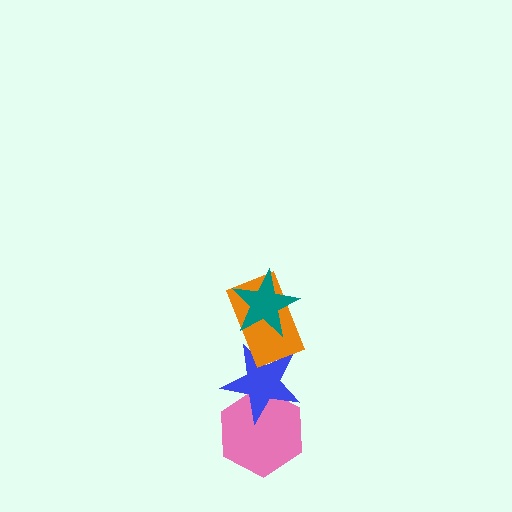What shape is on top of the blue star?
The orange rectangle is on top of the blue star.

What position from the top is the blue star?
The blue star is 3rd from the top.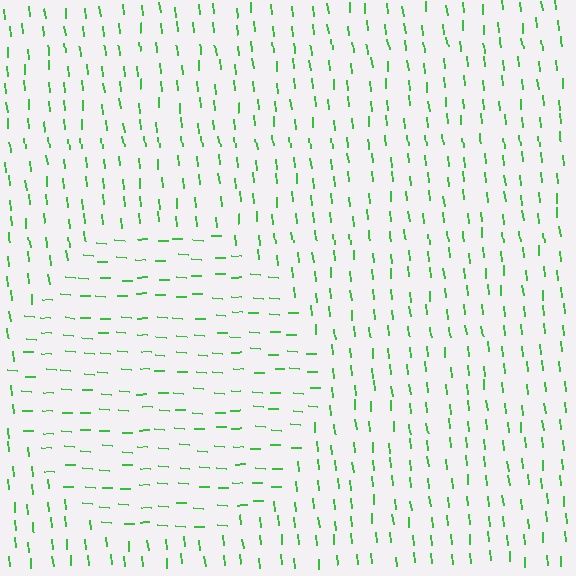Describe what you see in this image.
The image is filled with small green line segments. A circle region in the image has lines oriented differently from the surrounding lines, creating a visible texture boundary.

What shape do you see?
I see a circle.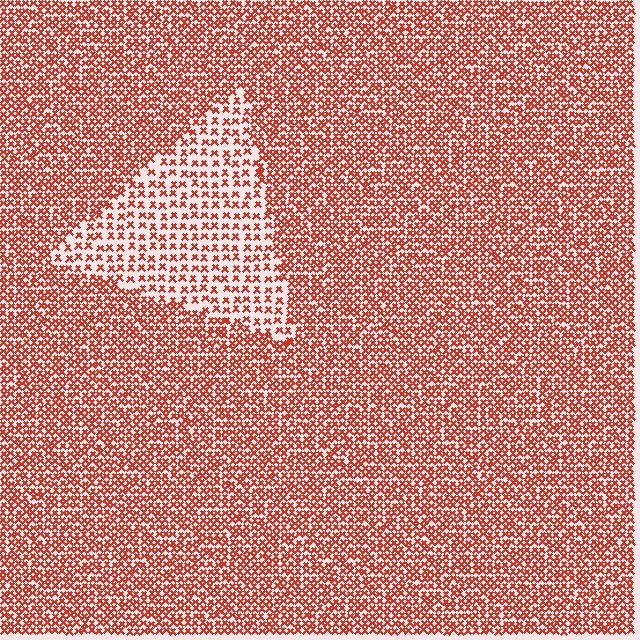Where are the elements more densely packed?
The elements are more densely packed outside the triangle boundary.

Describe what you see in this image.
The image contains small red elements arranged at two different densities. A triangle-shaped region is visible where the elements are less densely packed than the surrounding area.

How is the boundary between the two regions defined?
The boundary is defined by a change in element density (approximately 2.0x ratio). All elements are the same color, size, and shape.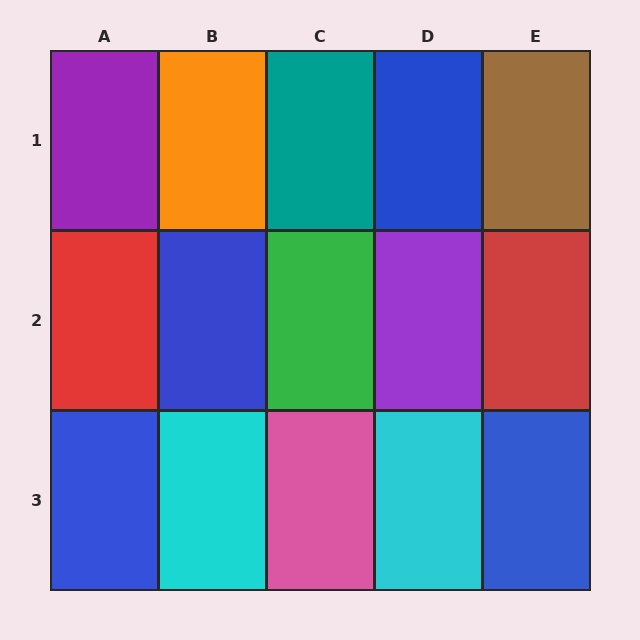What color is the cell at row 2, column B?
Blue.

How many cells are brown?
1 cell is brown.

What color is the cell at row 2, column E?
Red.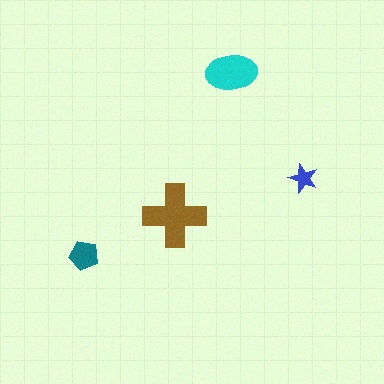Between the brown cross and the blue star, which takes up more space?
The brown cross.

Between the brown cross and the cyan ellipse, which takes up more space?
The brown cross.